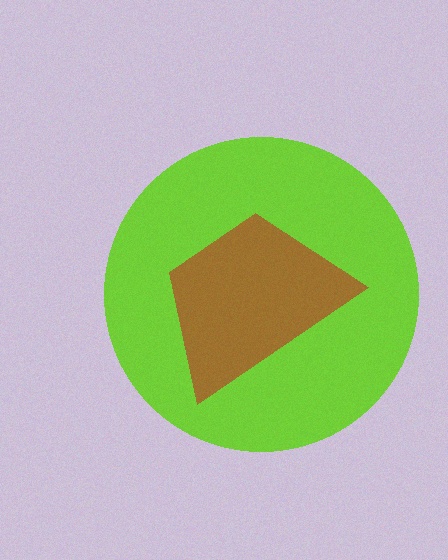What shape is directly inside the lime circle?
The brown trapezoid.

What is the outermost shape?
The lime circle.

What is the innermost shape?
The brown trapezoid.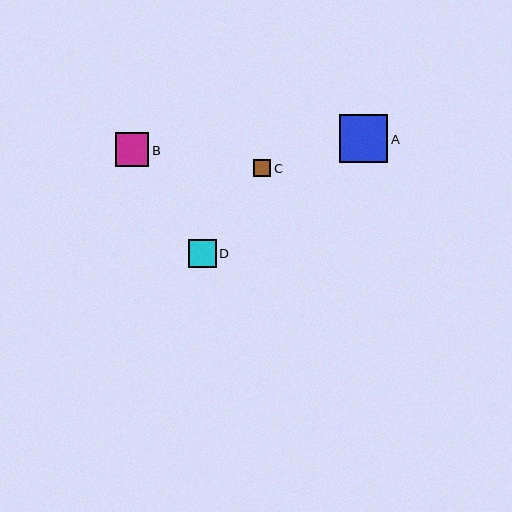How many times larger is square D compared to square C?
Square D is approximately 1.6 times the size of square C.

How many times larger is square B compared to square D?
Square B is approximately 1.2 times the size of square D.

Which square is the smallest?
Square C is the smallest with a size of approximately 17 pixels.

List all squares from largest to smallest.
From largest to smallest: A, B, D, C.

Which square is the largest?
Square A is the largest with a size of approximately 48 pixels.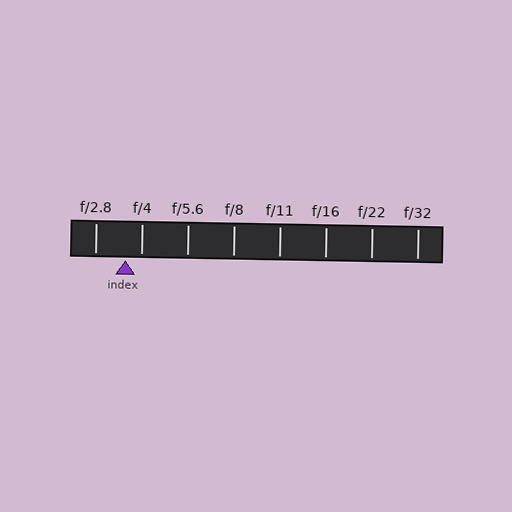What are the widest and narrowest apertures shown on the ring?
The widest aperture shown is f/2.8 and the narrowest is f/32.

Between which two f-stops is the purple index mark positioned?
The index mark is between f/2.8 and f/4.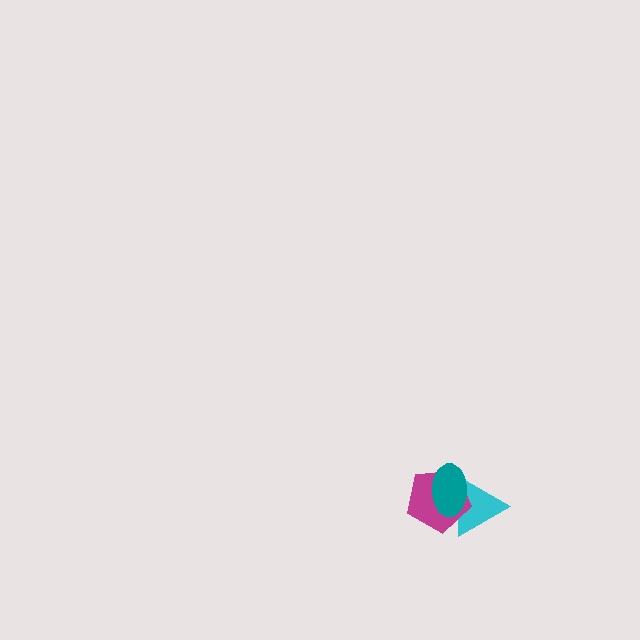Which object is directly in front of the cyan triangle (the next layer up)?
The magenta pentagon is directly in front of the cyan triangle.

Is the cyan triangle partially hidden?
Yes, it is partially covered by another shape.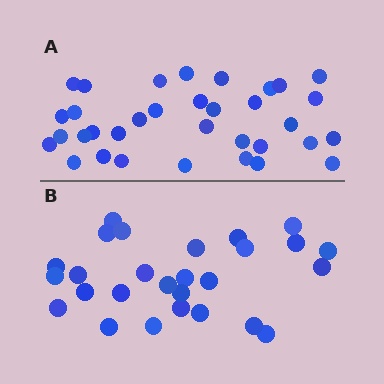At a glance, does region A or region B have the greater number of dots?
Region A (the top region) has more dots.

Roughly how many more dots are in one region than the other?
Region A has roughly 8 or so more dots than region B.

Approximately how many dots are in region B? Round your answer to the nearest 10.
About 30 dots. (The exact count is 27, which rounds to 30.)